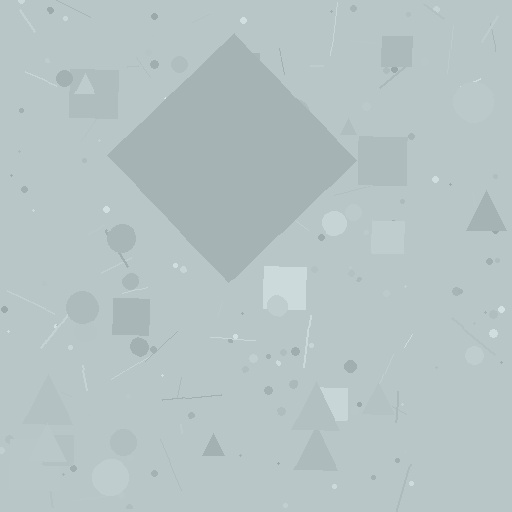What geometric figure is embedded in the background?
A diamond is embedded in the background.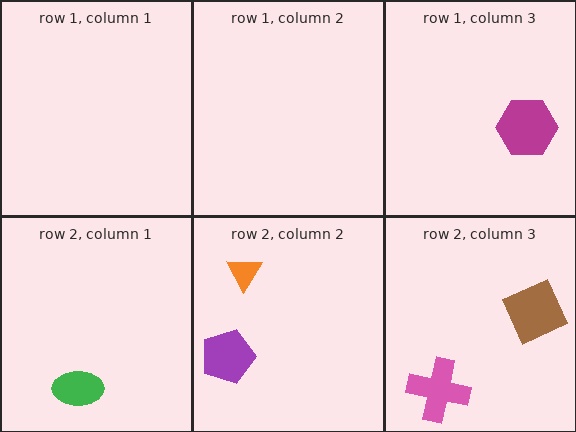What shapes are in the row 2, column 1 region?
The green ellipse.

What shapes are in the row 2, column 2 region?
The purple pentagon, the orange triangle.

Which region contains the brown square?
The row 2, column 3 region.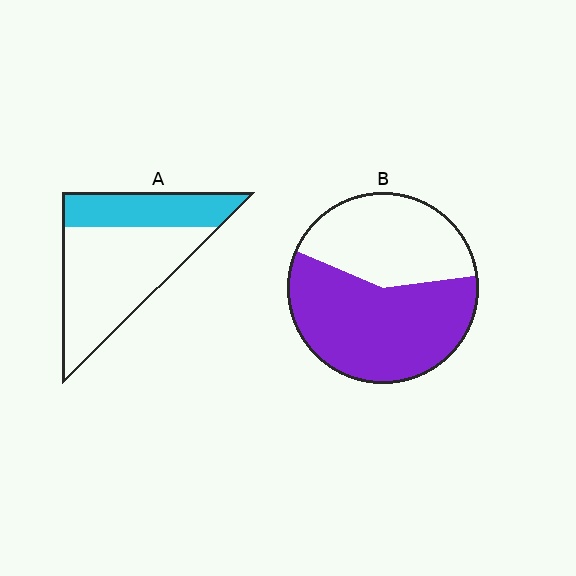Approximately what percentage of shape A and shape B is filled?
A is approximately 35% and B is approximately 60%.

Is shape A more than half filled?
No.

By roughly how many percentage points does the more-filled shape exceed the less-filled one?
By roughly 25 percentage points (B over A).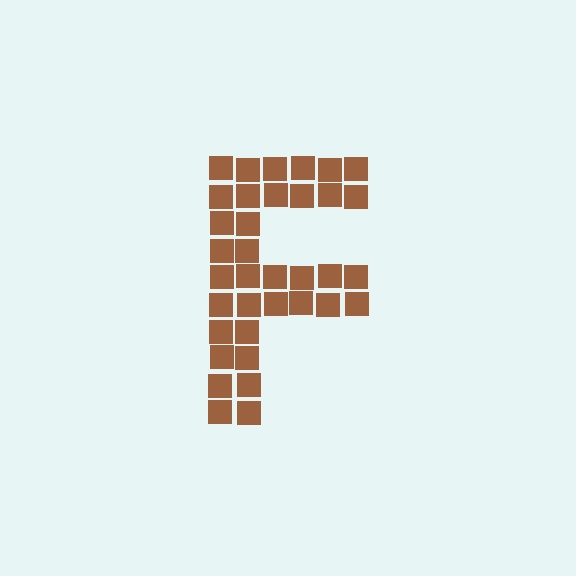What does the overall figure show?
The overall figure shows the letter F.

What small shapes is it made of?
It is made of small squares.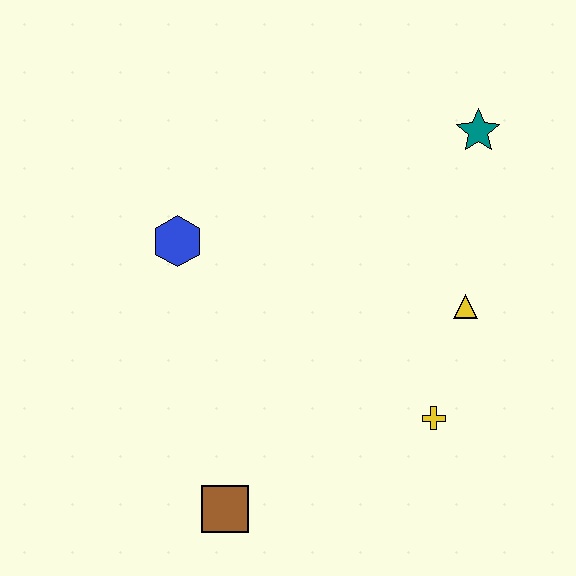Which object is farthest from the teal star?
The brown square is farthest from the teal star.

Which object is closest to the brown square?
The yellow cross is closest to the brown square.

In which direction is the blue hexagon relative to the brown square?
The blue hexagon is above the brown square.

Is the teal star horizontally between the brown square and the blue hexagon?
No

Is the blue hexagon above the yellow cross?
Yes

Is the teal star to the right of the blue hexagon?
Yes